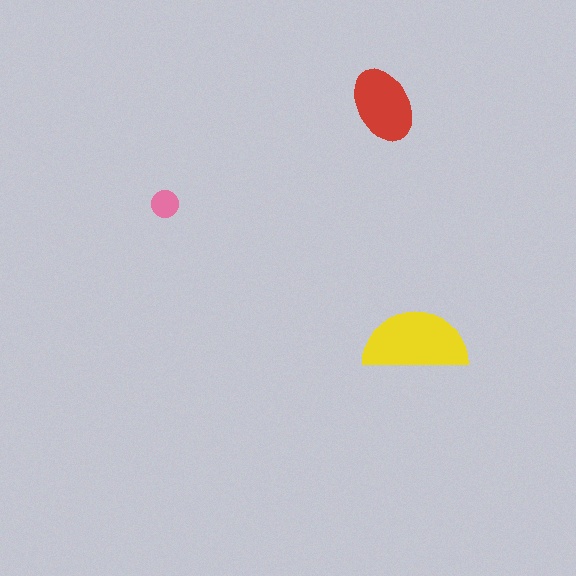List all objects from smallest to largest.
The pink circle, the red ellipse, the yellow semicircle.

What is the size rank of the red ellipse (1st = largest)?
2nd.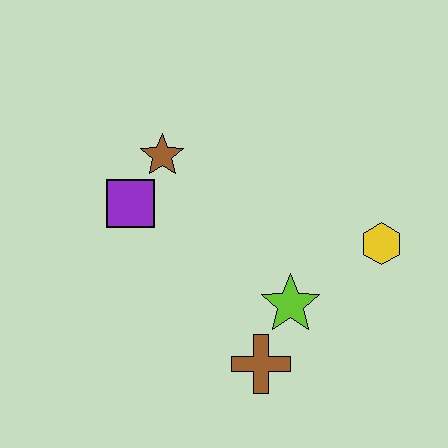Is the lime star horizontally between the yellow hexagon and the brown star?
Yes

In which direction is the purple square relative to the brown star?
The purple square is below the brown star.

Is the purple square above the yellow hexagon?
Yes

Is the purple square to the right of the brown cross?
No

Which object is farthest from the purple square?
The yellow hexagon is farthest from the purple square.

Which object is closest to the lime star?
The brown cross is closest to the lime star.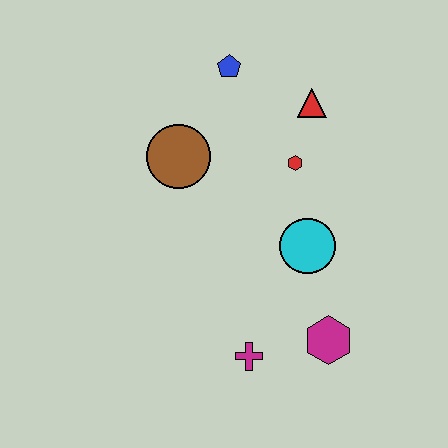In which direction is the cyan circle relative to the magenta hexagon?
The cyan circle is above the magenta hexagon.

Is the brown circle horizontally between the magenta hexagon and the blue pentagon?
No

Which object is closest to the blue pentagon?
The red triangle is closest to the blue pentagon.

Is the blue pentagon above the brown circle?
Yes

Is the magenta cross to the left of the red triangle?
Yes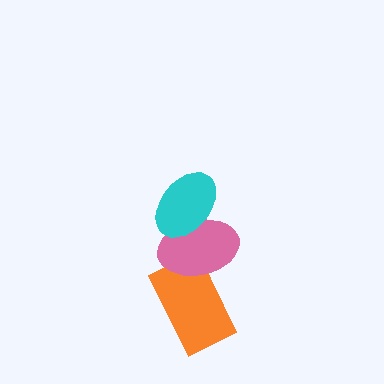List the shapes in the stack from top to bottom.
From top to bottom: the cyan ellipse, the pink ellipse, the orange rectangle.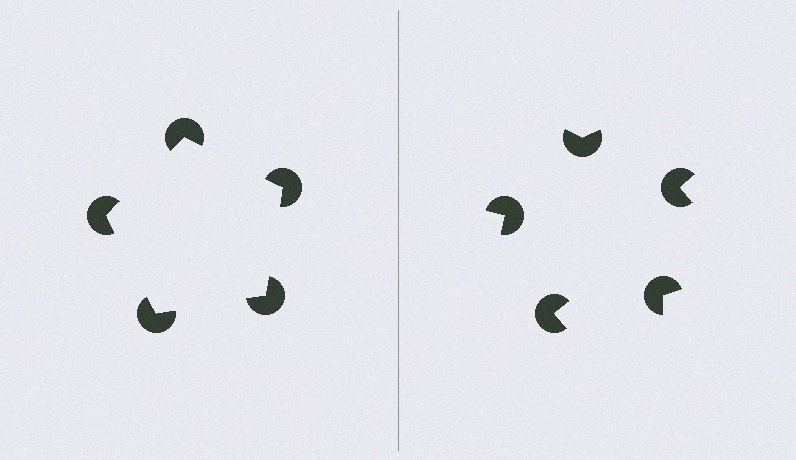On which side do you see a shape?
An illusory pentagon appears on the left side. On the right side the wedge cuts are rotated, so no coherent shape forms.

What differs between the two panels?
The pac-man discs are positioned identically on both sides; only the wedge orientations differ. On the left they align to a pentagon; on the right they are misaligned.